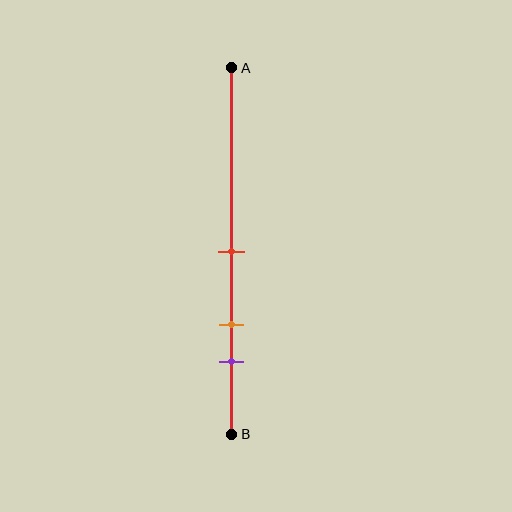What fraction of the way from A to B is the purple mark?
The purple mark is approximately 80% (0.8) of the way from A to B.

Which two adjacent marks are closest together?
The orange and purple marks are the closest adjacent pair.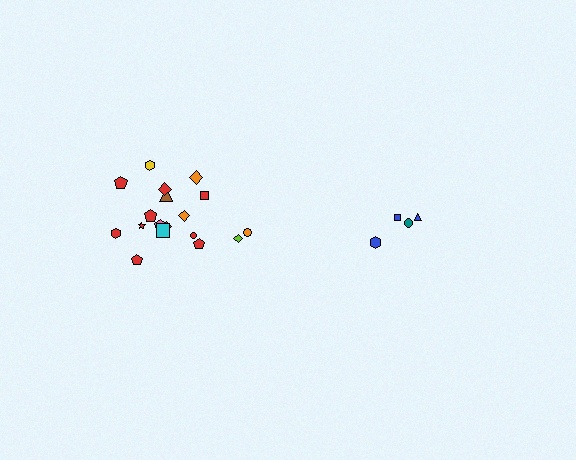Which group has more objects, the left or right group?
The left group.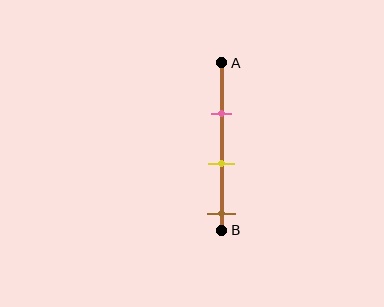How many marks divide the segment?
There are 3 marks dividing the segment.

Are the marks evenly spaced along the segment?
Yes, the marks are approximately evenly spaced.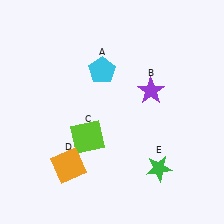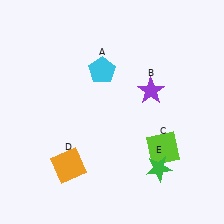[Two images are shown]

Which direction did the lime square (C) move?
The lime square (C) moved right.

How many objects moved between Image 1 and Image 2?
1 object moved between the two images.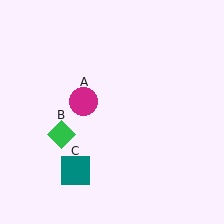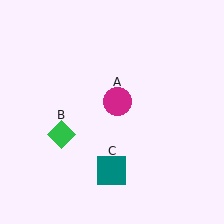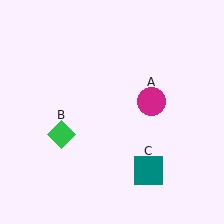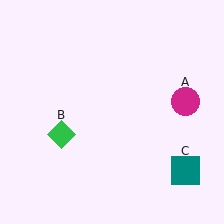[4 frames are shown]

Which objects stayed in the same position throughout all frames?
Green diamond (object B) remained stationary.